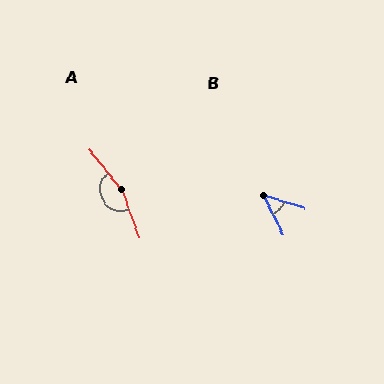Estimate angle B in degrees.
Approximately 46 degrees.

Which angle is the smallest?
B, at approximately 46 degrees.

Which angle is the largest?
A, at approximately 162 degrees.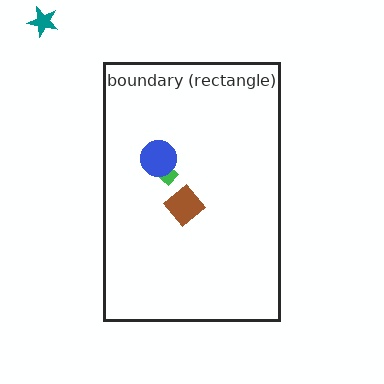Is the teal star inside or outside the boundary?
Outside.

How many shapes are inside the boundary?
3 inside, 1 outside.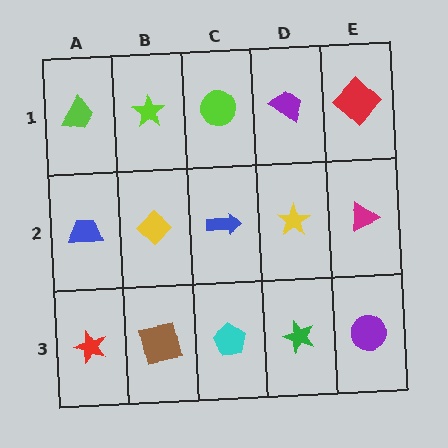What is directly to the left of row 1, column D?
A lime circle.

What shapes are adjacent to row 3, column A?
A blue trapezoid (row 2, column A), a brown square (row 3, column B).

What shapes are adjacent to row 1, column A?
A blue trapezoid (row 2, column A), a lime star (row 1, column B).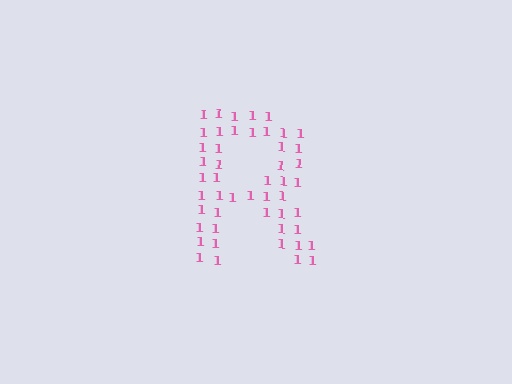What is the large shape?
The large shape is the letter R.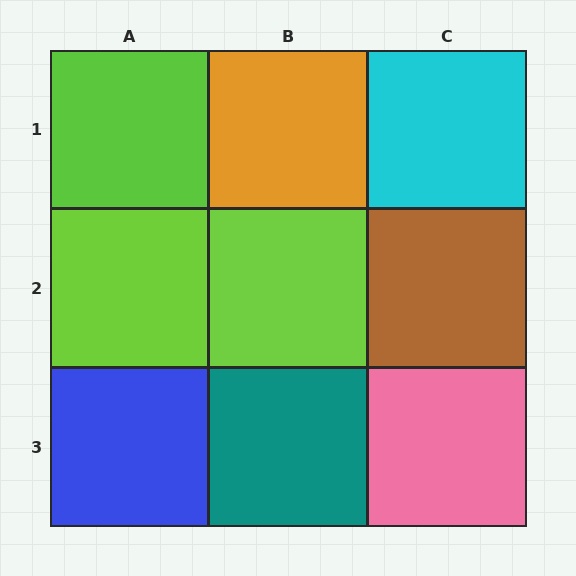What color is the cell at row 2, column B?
Lime.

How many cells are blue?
1 cell is blue.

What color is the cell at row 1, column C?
Cyan.